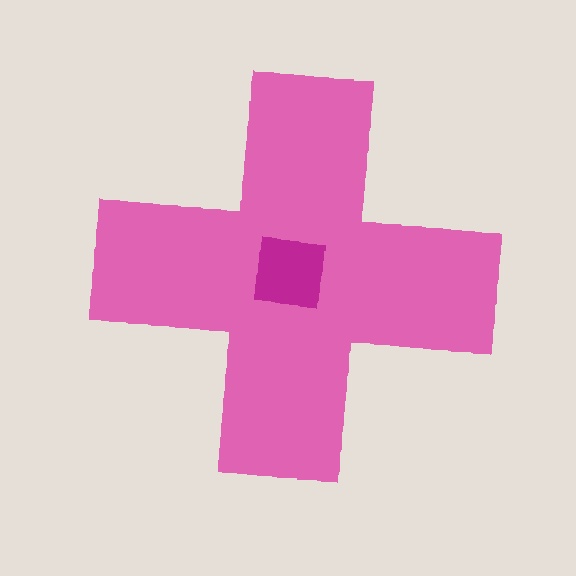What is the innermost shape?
The magenta square.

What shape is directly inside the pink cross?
The magenta square.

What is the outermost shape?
The pink cross.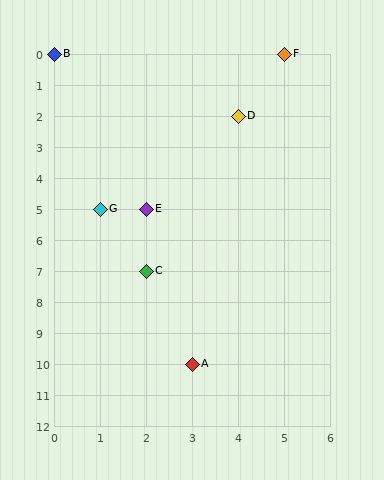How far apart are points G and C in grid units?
Points G and C are 1 column and 2 rows apart (about 2.2 grid units diagonally).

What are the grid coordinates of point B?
Point B is at grid coordinates (0, 0).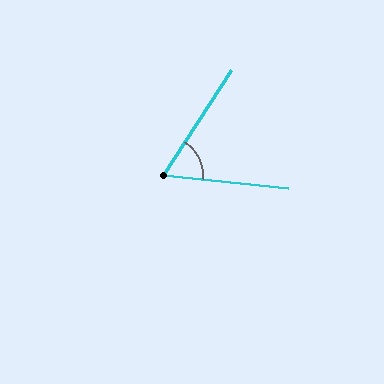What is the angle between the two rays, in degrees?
Approximately 63 degrees.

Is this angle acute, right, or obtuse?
It is acute.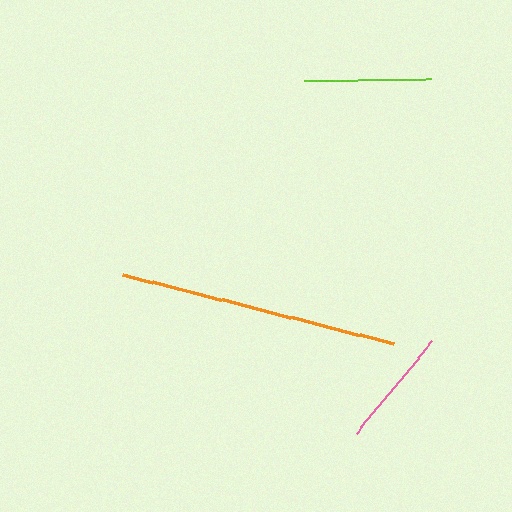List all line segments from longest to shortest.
From longest to shortest: orange, lime, pink.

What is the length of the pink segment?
The pink segment is approximately 119 pixels long.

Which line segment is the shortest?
The pink line is the shortest at approximately 119 pixels.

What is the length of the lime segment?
The lime segment is approximately 127 pixels long.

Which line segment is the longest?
The orange line is the longest at approximately 279 pixels.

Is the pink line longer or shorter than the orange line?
The orange line is longer than the pink line.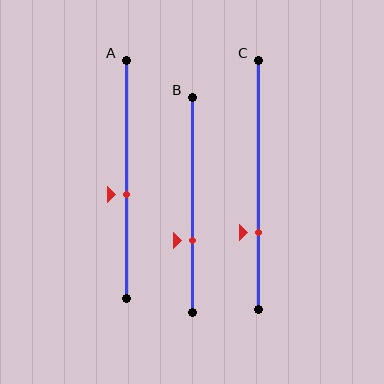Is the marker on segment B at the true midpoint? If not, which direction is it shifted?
No, the marker on segment B is shifted downward by about 16% of the segment length.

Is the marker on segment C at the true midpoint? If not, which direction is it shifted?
No, the marker on segment C is shifted downward by about 19% of the segment length.